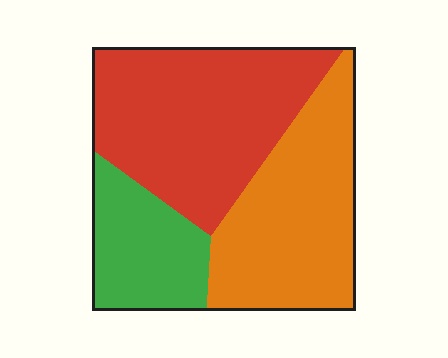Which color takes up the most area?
Red, at roughly 45%.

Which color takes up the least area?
Green, at roughly 20%.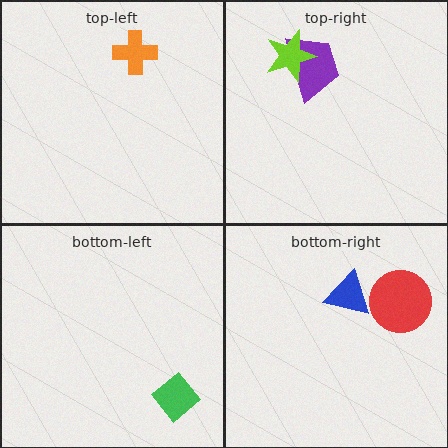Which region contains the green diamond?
The bottom-left region.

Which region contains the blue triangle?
The bottom-right region.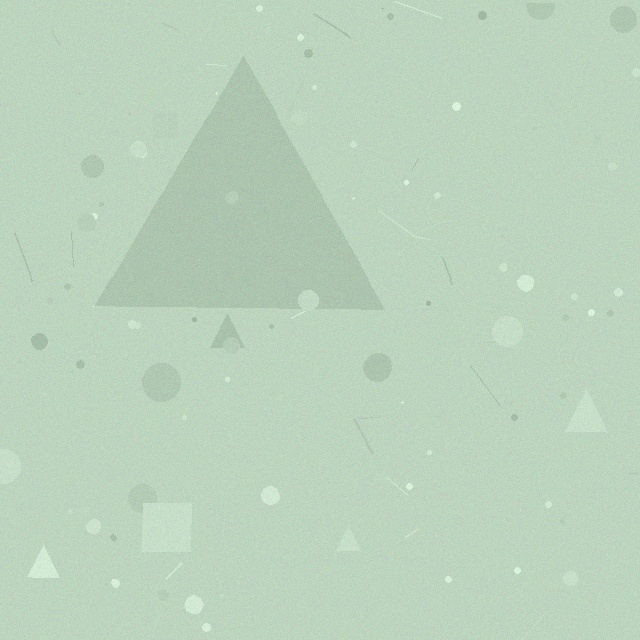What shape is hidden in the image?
A triangle is hidden in the image.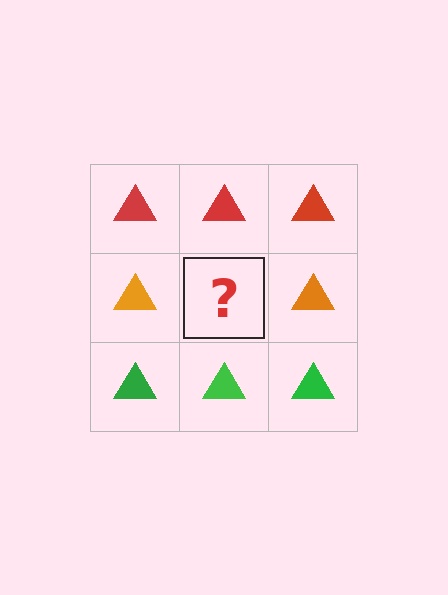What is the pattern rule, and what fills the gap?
The rule is that each row has a consistent color. The gap should be filled with an orange triangle.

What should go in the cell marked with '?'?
The missing cell should contain an orange triangle.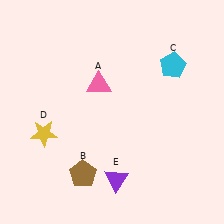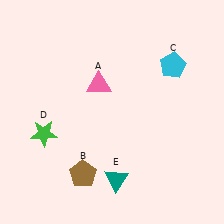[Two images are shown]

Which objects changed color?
D changed from yellow to green. E changed from purple to teal.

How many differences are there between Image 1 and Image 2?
There are 2 differences between the two images.